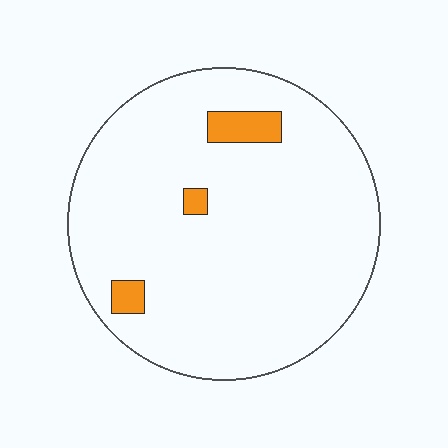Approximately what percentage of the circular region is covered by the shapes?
Approximately 5%.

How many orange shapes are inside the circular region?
3.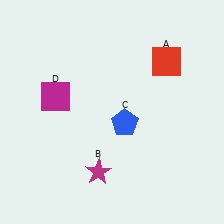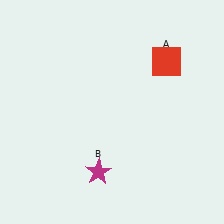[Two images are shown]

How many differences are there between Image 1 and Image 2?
There are 2 differences between the two images.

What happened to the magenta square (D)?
The magenta square (D) was removed in Image 2. It was in the top-left area of Image 1.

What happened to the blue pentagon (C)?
The blue pentagon (C) was removed in Image 2. It was in the bottom-right area of Image 1.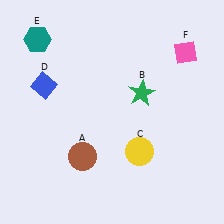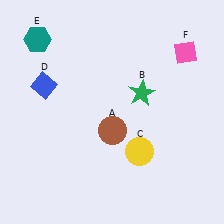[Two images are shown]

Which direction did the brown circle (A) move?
The brown circle (A) moved right.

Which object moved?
The brown circle (A) moved right.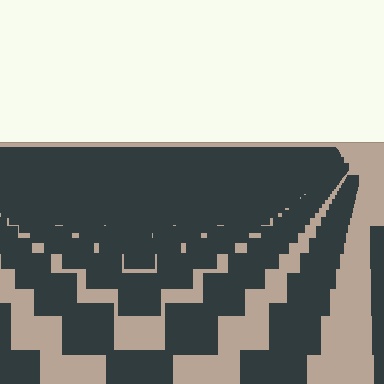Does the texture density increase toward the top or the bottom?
Density increases toward the top.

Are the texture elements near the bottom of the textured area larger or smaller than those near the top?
Larger. Near the bottom, elements are closer to the viewer and appear at a bigger on-screen size.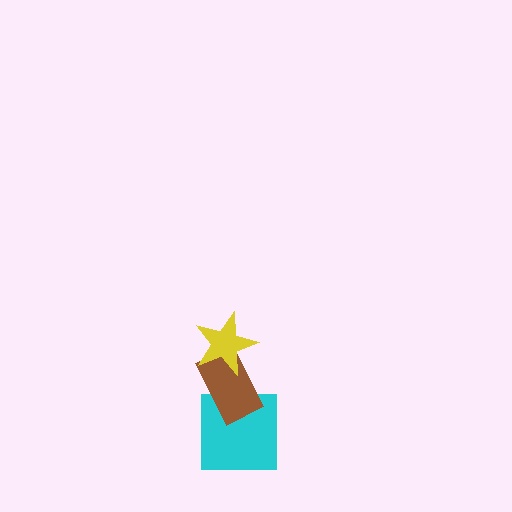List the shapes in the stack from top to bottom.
From top to bottom: the yellow star, the brown rectangle, the cyan square.